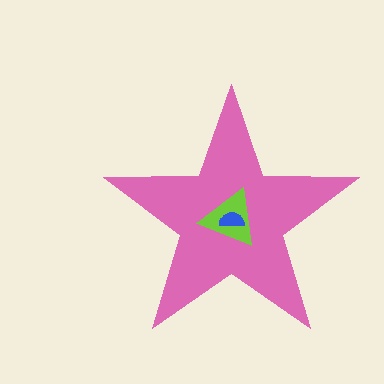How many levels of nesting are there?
3.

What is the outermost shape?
The pink star.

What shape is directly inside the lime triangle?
The blue semicircle.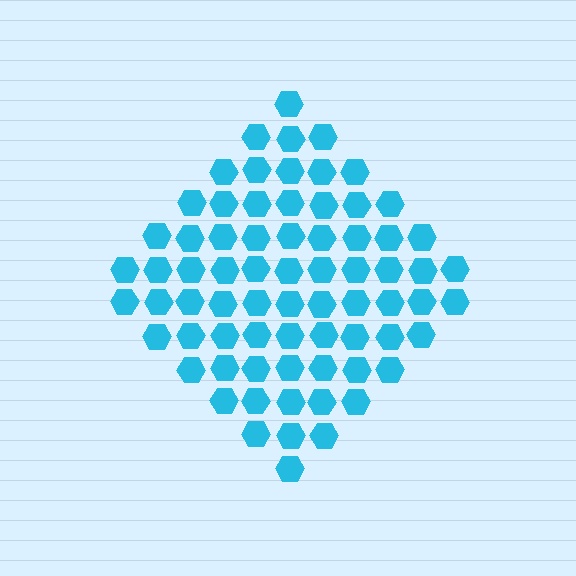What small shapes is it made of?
It is made of small hexagons.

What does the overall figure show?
The overall figure shows a diamond.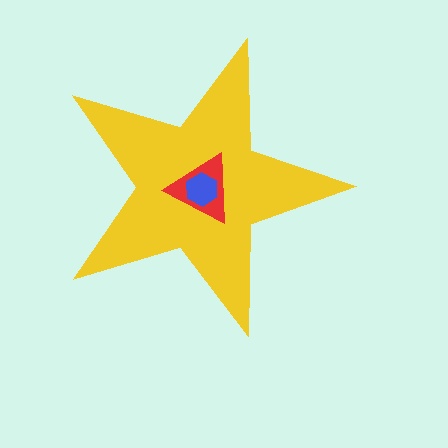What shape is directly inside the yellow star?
The red triangle.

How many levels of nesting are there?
3.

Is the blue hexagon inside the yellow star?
Yes.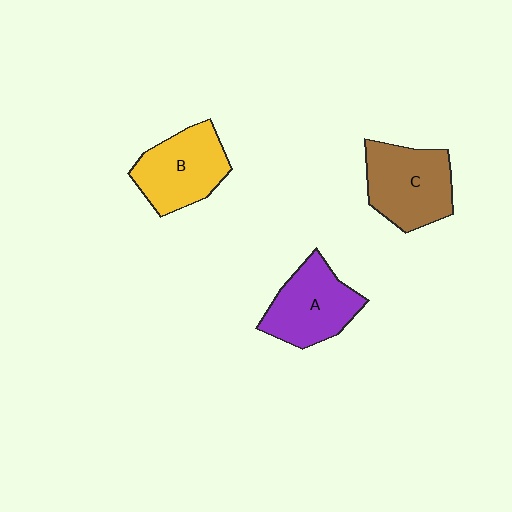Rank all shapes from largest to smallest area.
From largest to smallest: C (brown), B (yellow), A (purple).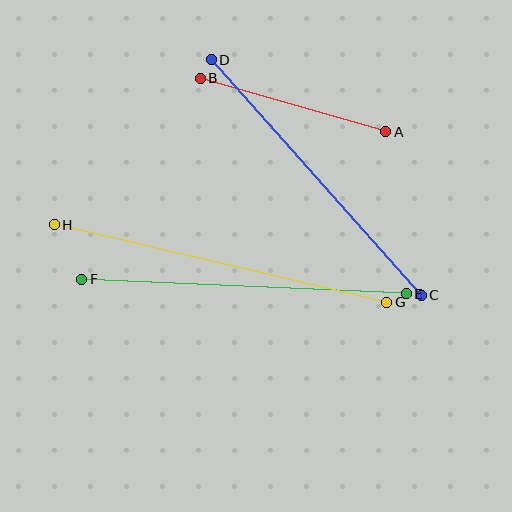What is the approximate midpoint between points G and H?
The midpoint is at approximately (221, 264) pixels.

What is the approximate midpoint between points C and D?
The midpoint is at approximately (316, 177) pixels.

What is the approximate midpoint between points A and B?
The midpoint is at approximately (293, 105) pixels.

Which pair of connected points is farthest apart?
Points G and H are farthest apart.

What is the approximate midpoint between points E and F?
The midpoint is at approximately (244, 287) pixels.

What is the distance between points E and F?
The distance is approximately 325 pixels.